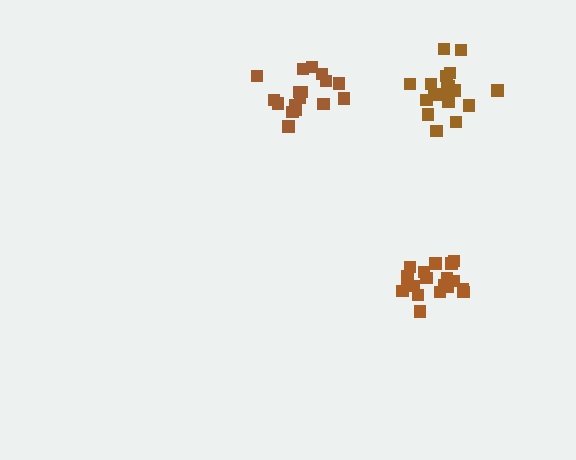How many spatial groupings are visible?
There are 3 spatial groupings.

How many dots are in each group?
Group 1: 20 dots, Group 2: 17 dots, Group 3: 19 dots (56 total).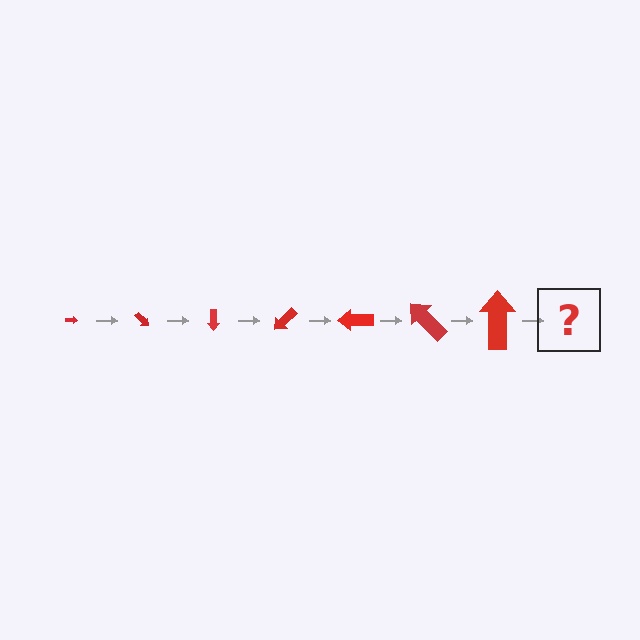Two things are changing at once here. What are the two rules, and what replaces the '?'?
The two rules are that the arrow grows larger each step and it rotates 45 degrees each step. The '?' should be an arrow, larger than the previous one and rotated 315 degrees from the start.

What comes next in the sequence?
The next element should be an arrow, larger than the previous one and rotated 315 degrees from the start.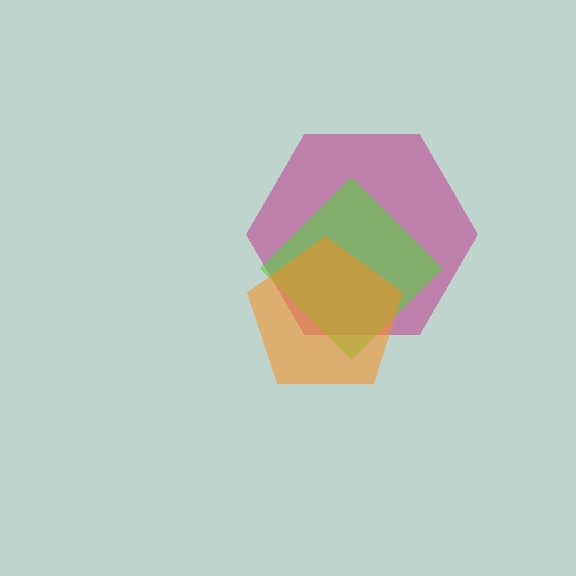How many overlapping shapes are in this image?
There are 3 overlapping shapes in the image.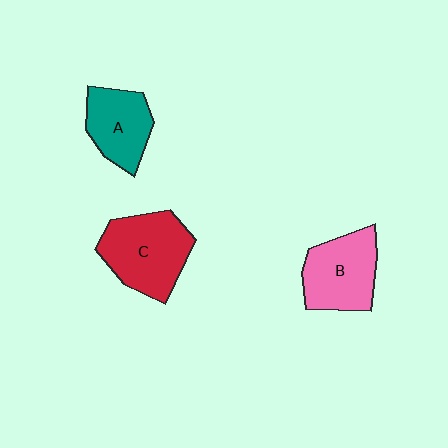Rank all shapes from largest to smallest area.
From largest to smallest: C (red), B (pink), A (teal).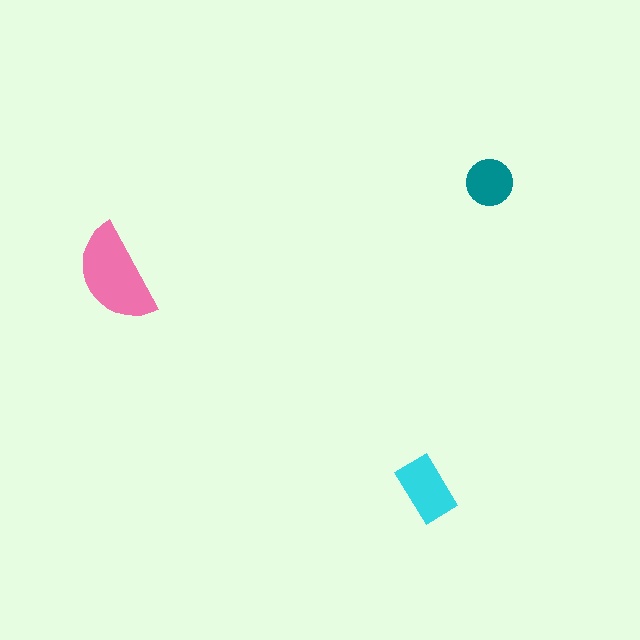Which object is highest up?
The teal circle is topmost.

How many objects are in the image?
There are 3 objects in the image.